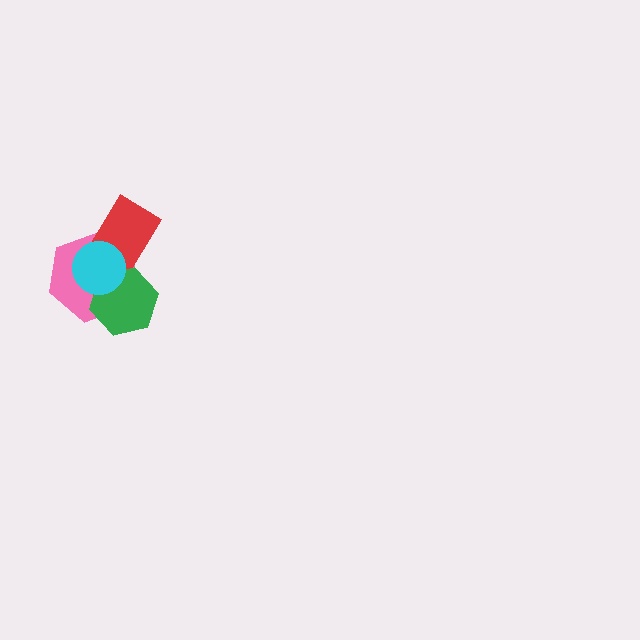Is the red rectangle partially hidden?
Yes, it is partially covered by another shape.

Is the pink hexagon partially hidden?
Yes, it is partially covered by another shape.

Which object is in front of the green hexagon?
The cyan circle is in front of the green hexagon.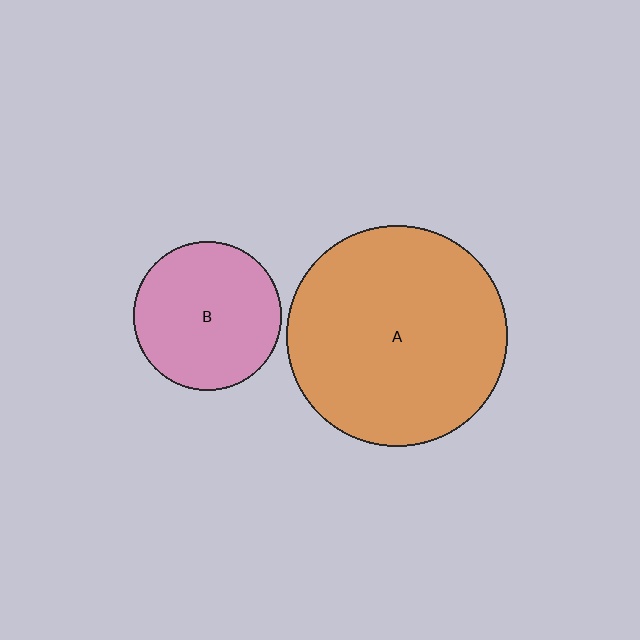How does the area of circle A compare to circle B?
Approximately 2.2 times.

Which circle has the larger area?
Circle A (orange).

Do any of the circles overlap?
No, none of the circles overlap.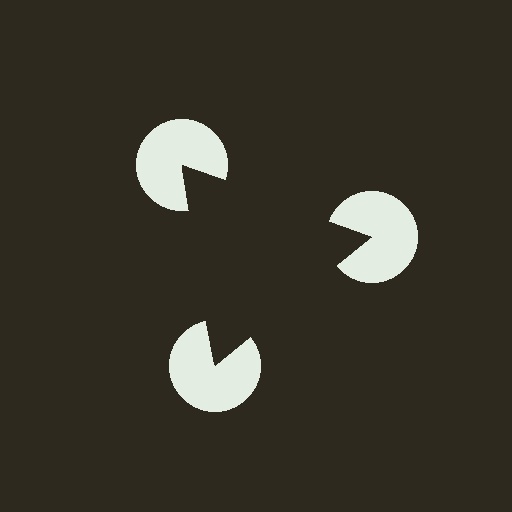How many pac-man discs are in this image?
There are 3 — one at each vertex of the illusory triangle.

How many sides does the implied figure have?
3 sides.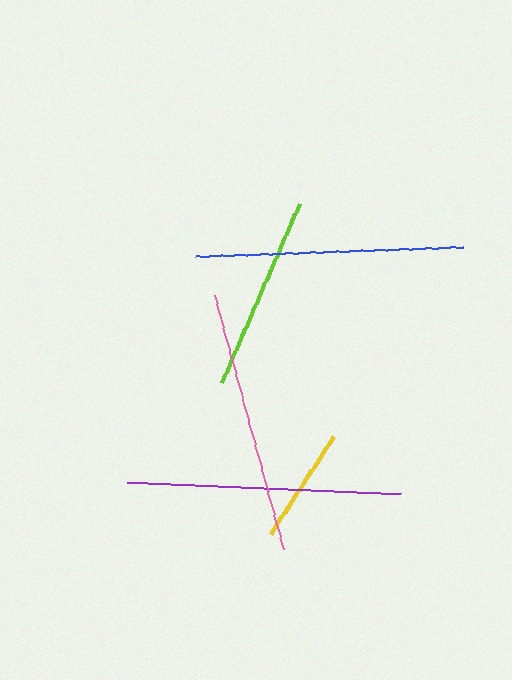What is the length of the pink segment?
The pink segment is approximately 264 pixels long.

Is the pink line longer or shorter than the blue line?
The blue line is longer than the pink line.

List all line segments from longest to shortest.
From longest to shortest: purple, blue, pink, lime, yellow.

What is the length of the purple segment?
The purple segment is approximately 274 pixels long.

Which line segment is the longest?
The purple line is the longest at approximately 274 pixels.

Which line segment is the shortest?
The yellow line is the shortest at approximately 116 pixels.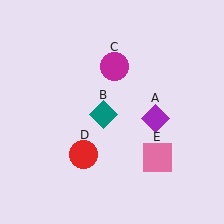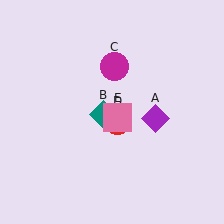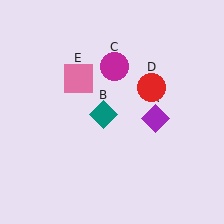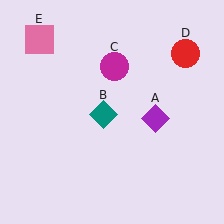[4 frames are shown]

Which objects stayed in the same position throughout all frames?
Purple diamond (object A) and teal diamond (object B) and magenta circle (object C) remained stationary.